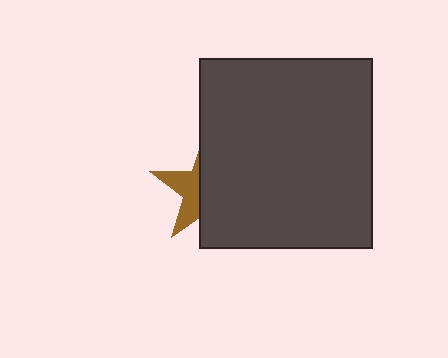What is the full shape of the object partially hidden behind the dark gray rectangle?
The partially hidden object is a brown star.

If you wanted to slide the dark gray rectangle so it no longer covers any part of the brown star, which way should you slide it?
Slide it right — that is the most direct way to separate the two shapes.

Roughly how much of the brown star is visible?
A small part of it is visible (roughly 38%).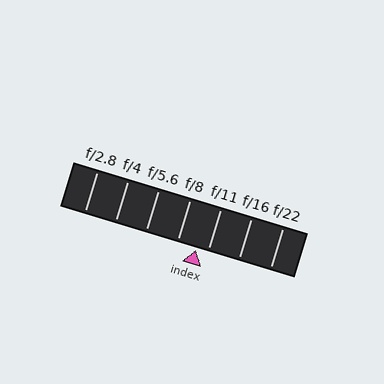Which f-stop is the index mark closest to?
The index mark is closest to f/11.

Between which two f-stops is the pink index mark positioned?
The index mark is between f/8 and f/11.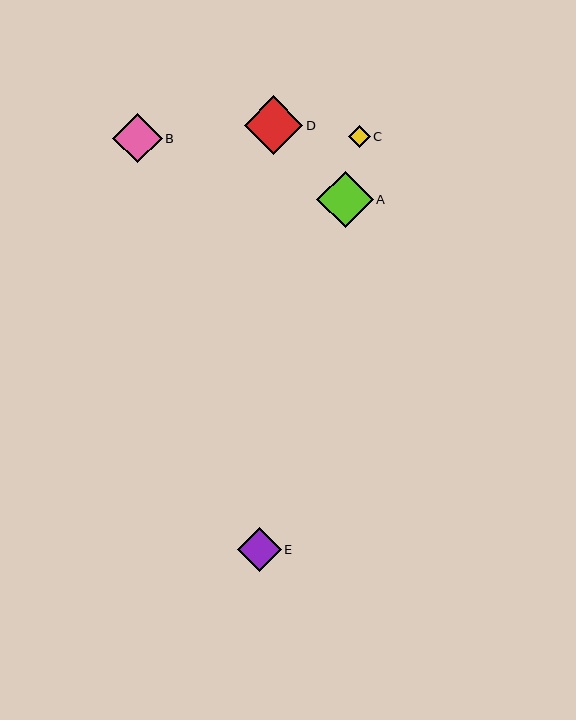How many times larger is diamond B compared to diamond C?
Diamond B is approximately 2.3 times the size of diamond C.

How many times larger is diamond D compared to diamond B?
Diamond D is approximately 1.2 times the size of diamond B.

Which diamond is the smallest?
Diamond C is the smallest with a size of approximately 21 pixels.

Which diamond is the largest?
Diamond D is the largest with a size of approximately 59 pixels.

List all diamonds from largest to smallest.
From largest to smallest: D, A, B, E, C.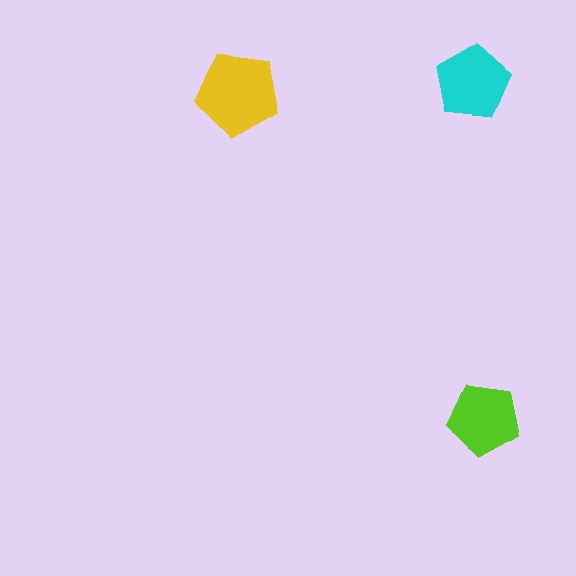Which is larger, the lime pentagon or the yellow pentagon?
The yellow one.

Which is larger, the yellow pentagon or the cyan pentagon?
The yellow one.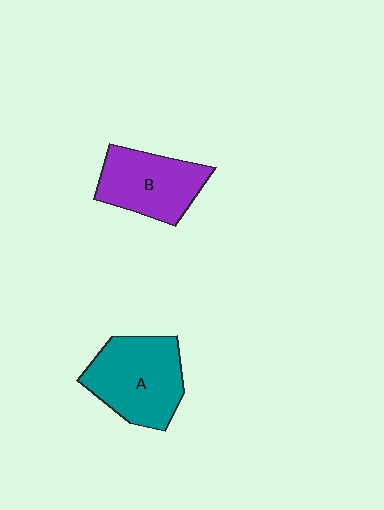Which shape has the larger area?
Shape A (teal).